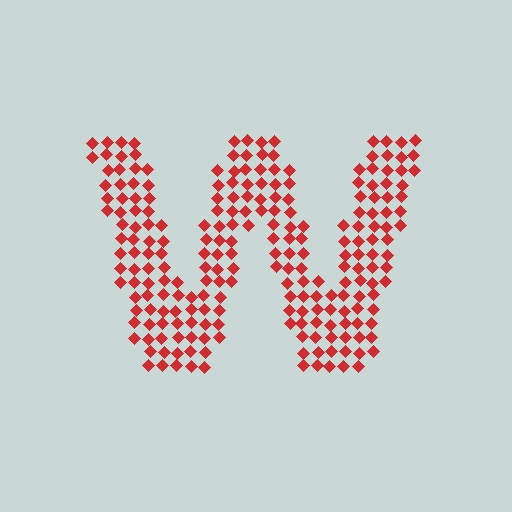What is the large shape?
The large shape is the letter W.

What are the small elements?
The small elements are diamonds.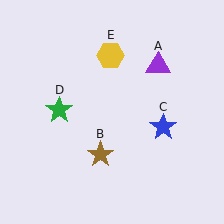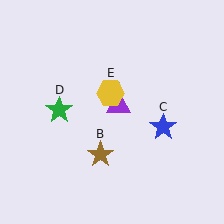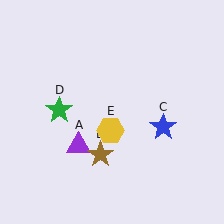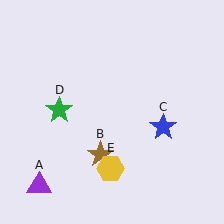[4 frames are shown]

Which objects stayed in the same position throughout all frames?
Brown star (object B) and blue star (object C) and green star (object D) remained stationary.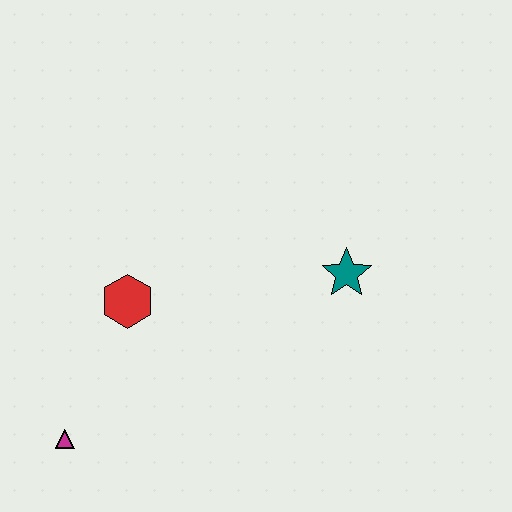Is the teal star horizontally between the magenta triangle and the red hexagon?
No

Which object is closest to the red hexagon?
The magenta triangle is closest to the red hexagon.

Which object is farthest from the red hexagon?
The teal star is farthest from the red hexagon.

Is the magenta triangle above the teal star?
No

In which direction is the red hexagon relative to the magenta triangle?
The red hexagon is above the magenta triangle.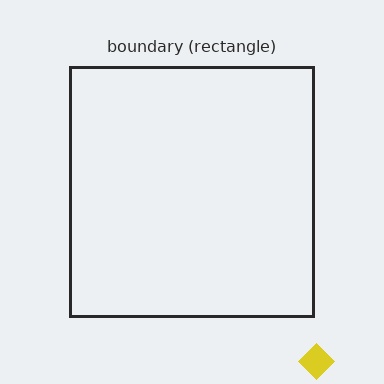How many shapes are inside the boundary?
0 inside, 1 outside.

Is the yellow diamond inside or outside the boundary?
Outside.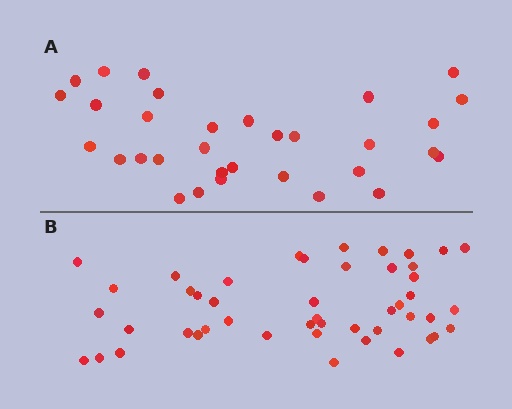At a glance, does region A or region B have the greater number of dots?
Region B (the bottom region) has more dots.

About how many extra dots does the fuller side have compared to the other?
Region B has approximately 15 more dots than region A.